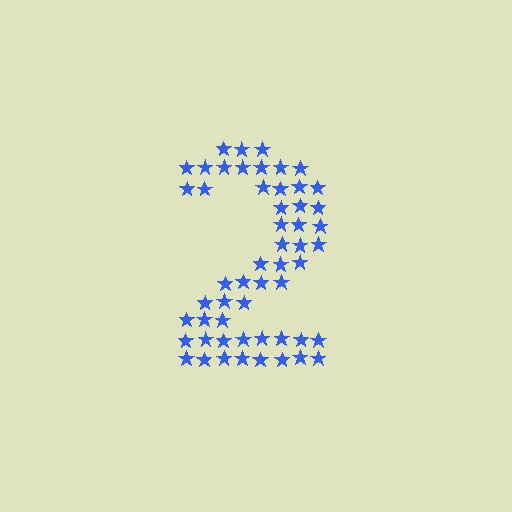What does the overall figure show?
The overall figure shows the digit 2.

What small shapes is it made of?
It is made of small stars.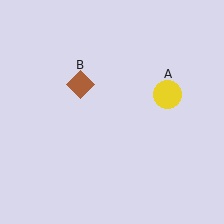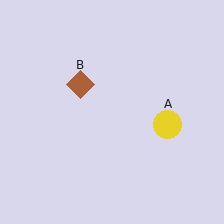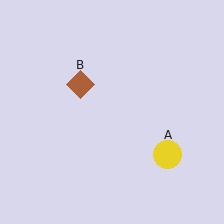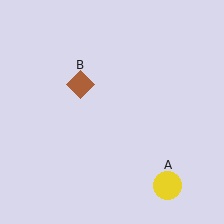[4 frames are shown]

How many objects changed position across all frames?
1 object changed position: yellow circle (object A).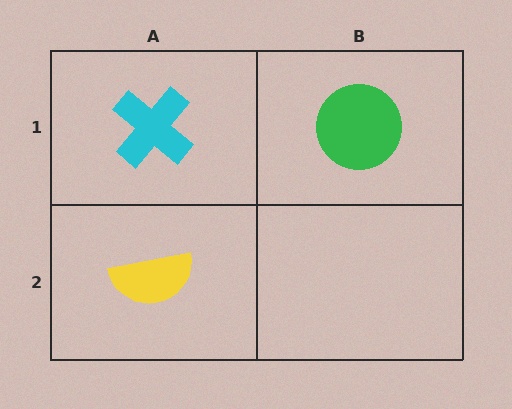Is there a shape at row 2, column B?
No, that cell is empty.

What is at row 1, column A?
A cyan cross.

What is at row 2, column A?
A yellow semicircle.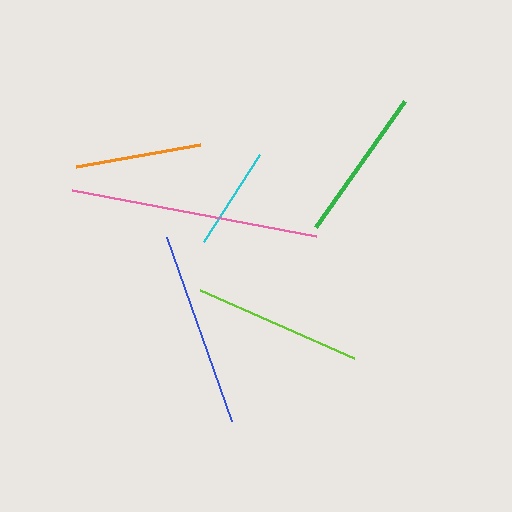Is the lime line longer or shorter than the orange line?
The lime line is longer than the orange line.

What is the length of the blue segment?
The blue segment is approximately 195 pixels long.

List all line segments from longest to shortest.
From longest to shortest: pink, blue, lime, green, orange, cyan.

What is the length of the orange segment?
The orange segment is approximately 125 pixels long.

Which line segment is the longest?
The pink line is the longest at approximately 248 pixels.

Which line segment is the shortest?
The cyan line is the shortest at approximately 103 pixels.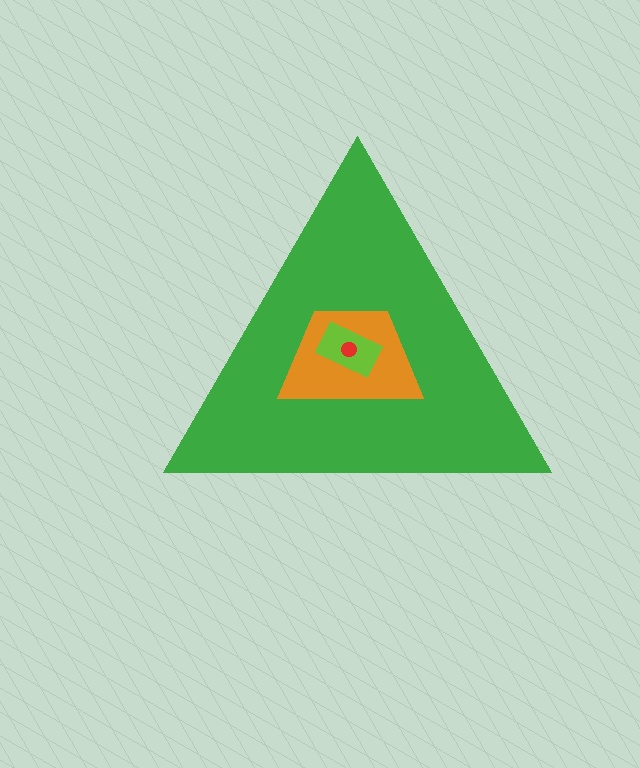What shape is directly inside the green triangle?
The orange trapezoid.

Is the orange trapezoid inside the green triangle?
Yes.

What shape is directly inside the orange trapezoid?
The lime rectangle.